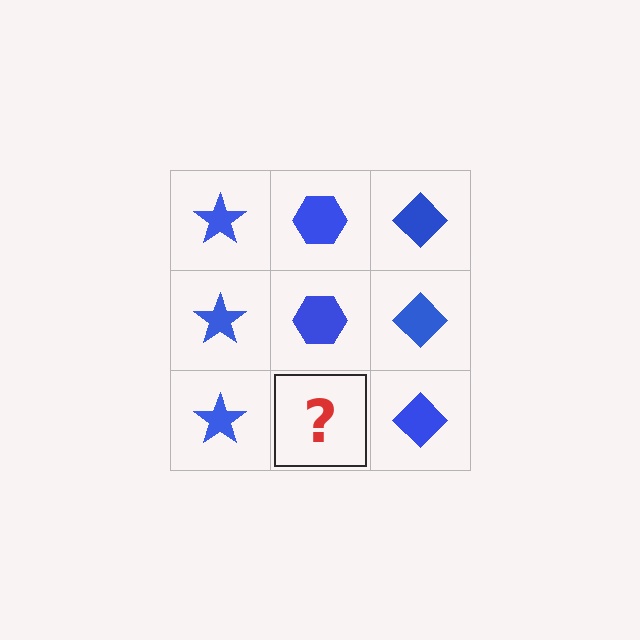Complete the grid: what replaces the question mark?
The question mark should be replaced with a blue hexagon.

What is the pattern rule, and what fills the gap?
The rule is that each column has a consistent shape. The gap should be filled with a blue hexagon.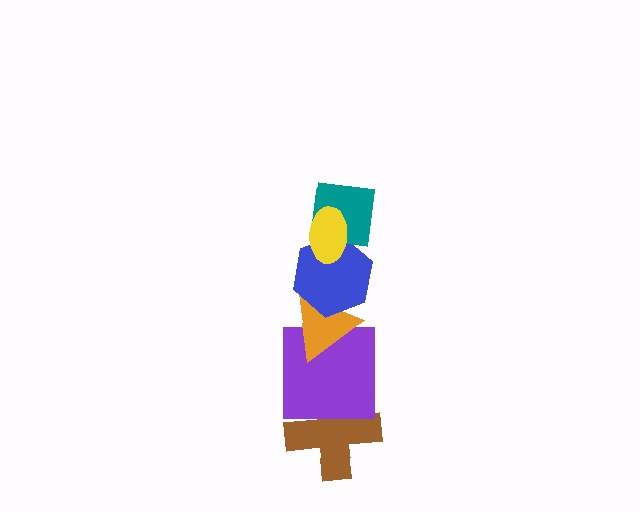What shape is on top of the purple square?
The orange triangle is on top of the purple square.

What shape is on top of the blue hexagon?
The teal square is on top of the blue hexagon.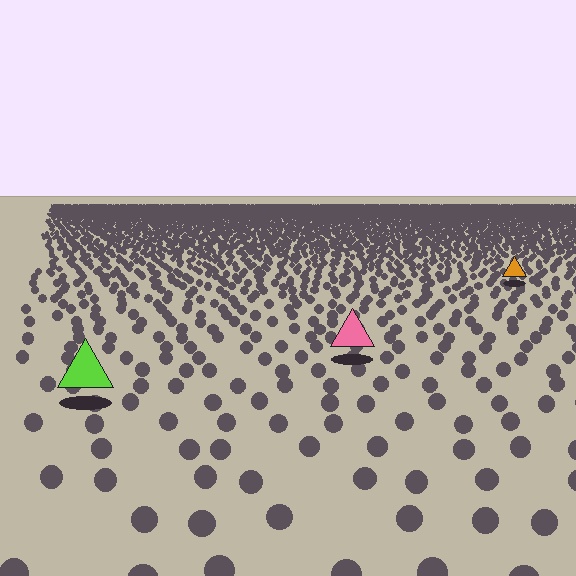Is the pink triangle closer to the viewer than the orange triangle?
Yes. The pink triangle is closer — you can tell from the texture gradient: the ground texture is coarser near it.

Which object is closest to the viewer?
The lime triangle is closest. The texture marks near it are larger and more spread out.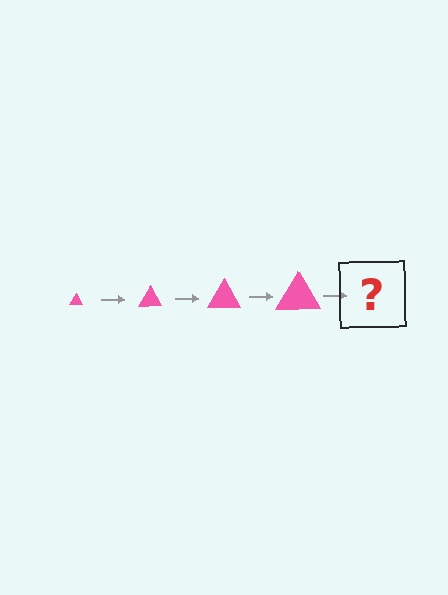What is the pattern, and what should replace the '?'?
The pattern is that the triangle gets progressively larger each step. The '?' should be a pink triangle, larger than the previous one.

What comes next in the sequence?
The next element should be a pink triangle, larger than the previous one.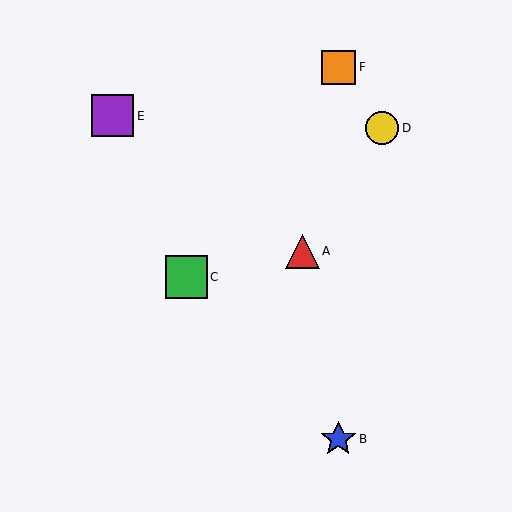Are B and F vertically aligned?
Yes, both are at x≈338.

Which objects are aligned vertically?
Objects B, F are aligned vertically.